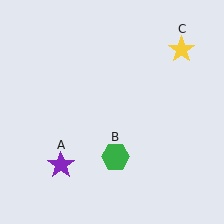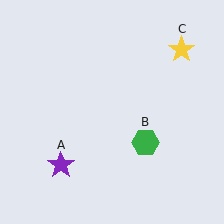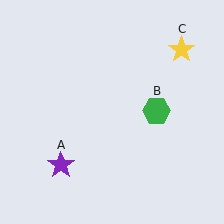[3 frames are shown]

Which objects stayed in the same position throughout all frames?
Purple star (object A) and yellow star (object C) remained stationary.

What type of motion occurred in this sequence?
The green hexagon (object B) rotated counterclockwise around the center of the scene.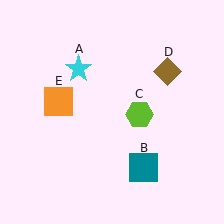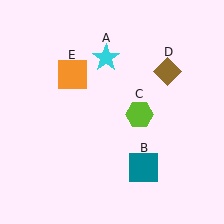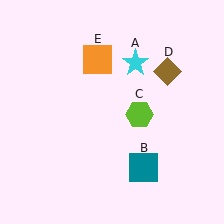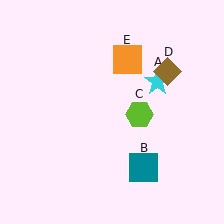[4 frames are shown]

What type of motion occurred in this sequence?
The cyan star (object A), orange square (object E) rotated clockwise around the center of the scene.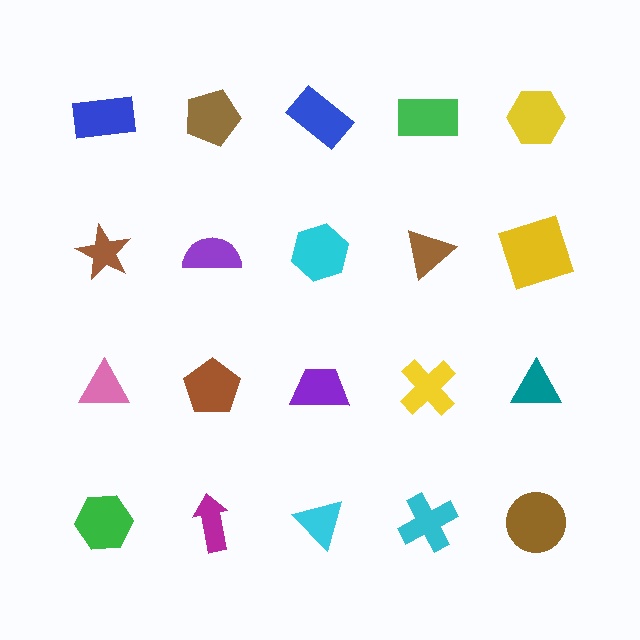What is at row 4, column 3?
A cyan triangle.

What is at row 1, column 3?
A blue rectangle.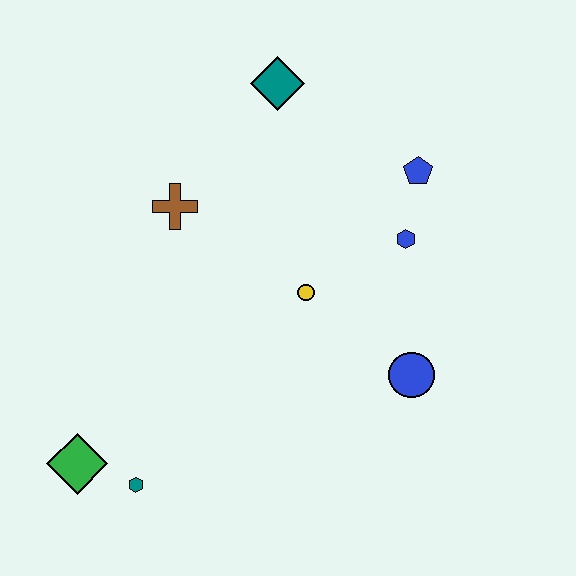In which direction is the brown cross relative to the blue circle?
The brown cross is to the left of the blue circle.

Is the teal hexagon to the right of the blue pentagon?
No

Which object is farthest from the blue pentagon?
The green diamond is farthest from the blue pentagon.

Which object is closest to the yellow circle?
The blue hexagon is closest to the yellow circle.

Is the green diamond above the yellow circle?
No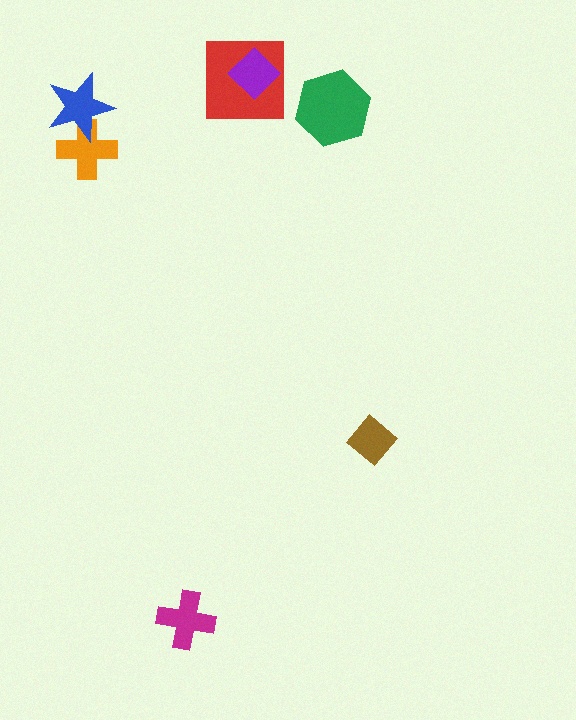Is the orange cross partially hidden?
Yes, it is partially covered by another shape.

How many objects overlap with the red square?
1 object overlaps with the red square.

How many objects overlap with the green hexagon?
0 objects overlap with the green hexagon.